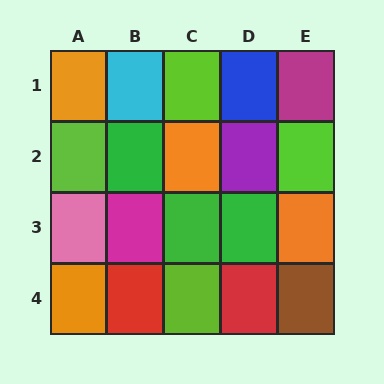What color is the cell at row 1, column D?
Blue.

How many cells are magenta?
2 cells are magenta.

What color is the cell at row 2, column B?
Green.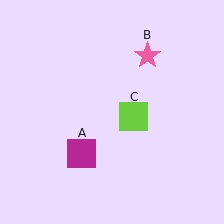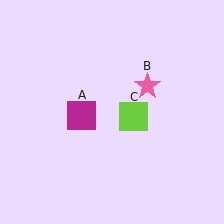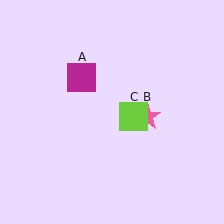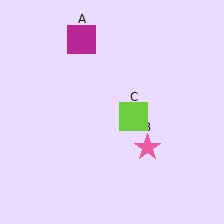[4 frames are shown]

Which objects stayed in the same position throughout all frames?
Lime square (object C) remained stationary.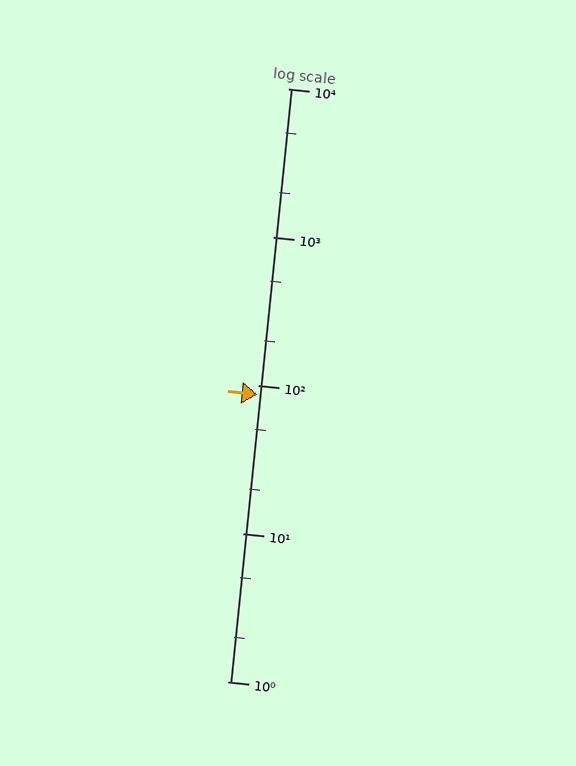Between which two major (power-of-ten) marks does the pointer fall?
The pointer is between 10 and 100.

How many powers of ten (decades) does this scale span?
The scale spans 4 decades, from 1 to 10000.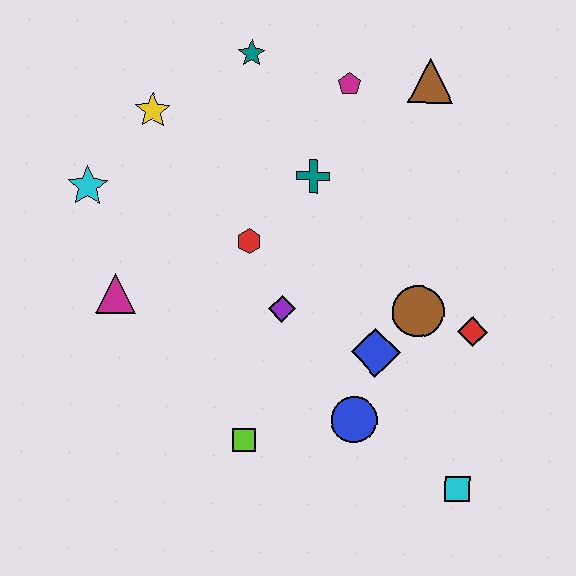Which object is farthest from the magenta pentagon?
The cyan square is farthest from the magenta pentagon.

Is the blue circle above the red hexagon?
No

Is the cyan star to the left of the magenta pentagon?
Yes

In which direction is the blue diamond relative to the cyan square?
The blue diamond is above the cyan square.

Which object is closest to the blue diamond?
The brown circle is closest to the blue diamond.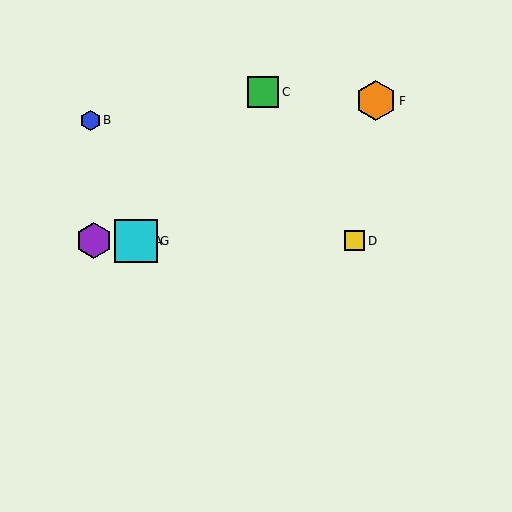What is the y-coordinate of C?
Object C is at y≈92.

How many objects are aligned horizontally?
4 objects (A, D, E, G) are aligned horizontally.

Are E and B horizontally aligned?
No, E is at y≈241 and B is at y≈120.